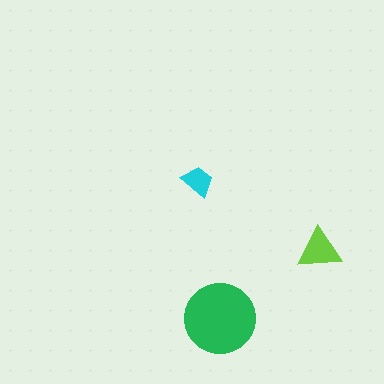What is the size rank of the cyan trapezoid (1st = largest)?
3rd.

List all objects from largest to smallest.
The green circle, the lime triangle, the cyan trapezoid.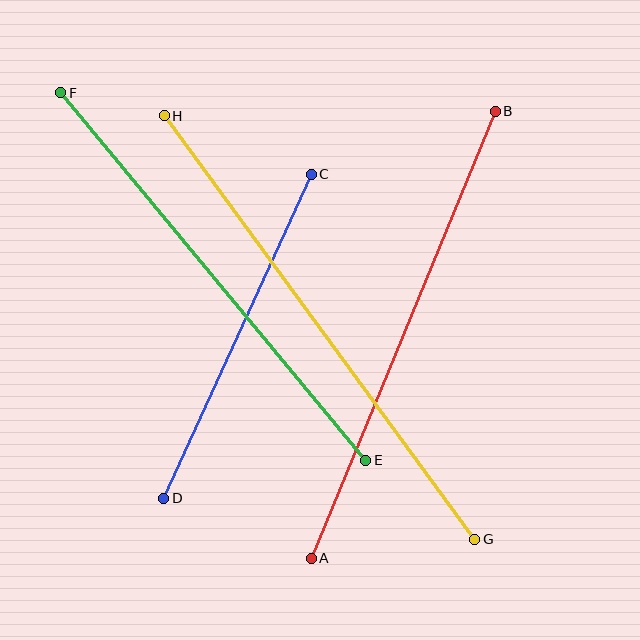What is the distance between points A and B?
The distance is approximately 483 pixels.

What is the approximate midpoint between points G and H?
The midpoint is at approximately (319, 327) pixels.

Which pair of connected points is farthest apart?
Points G and H are farthest apart.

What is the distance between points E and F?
The distance is approximately 477 pixels.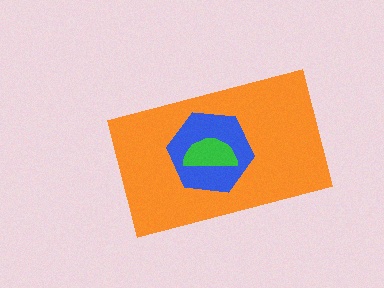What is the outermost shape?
The orange rectangle.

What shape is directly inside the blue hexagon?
The green semicircle.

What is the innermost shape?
The green semicircle.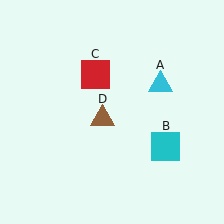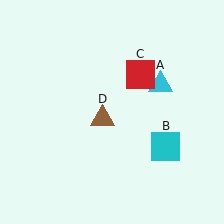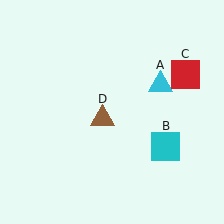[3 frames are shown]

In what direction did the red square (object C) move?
The red square (object C) moved right.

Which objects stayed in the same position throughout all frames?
Cyan triangle (object A) and cyan square (object B) and brown triangle (object D) remained stationary.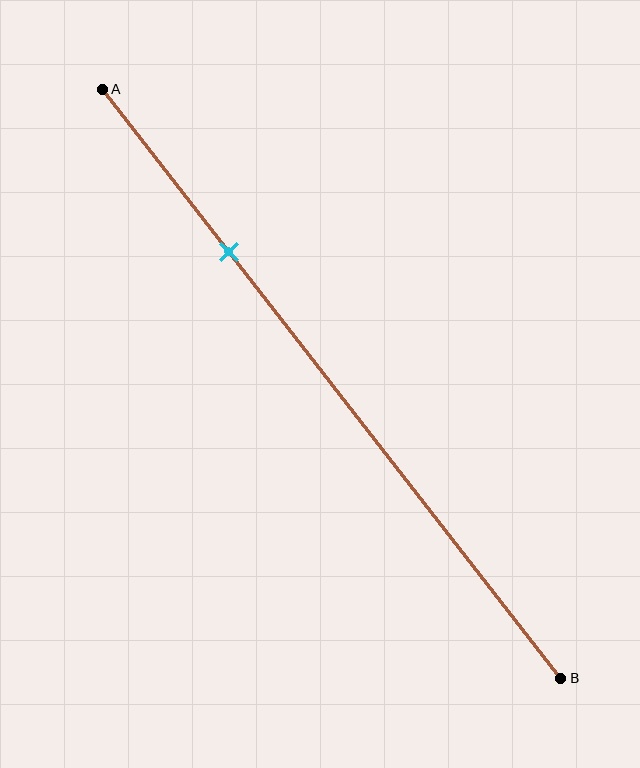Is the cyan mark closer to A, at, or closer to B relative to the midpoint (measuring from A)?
The cyan mark is closer to point A than the midpoint of segment AB.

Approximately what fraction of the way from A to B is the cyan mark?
The cyan mark is approximately 30% of the way from A to B.